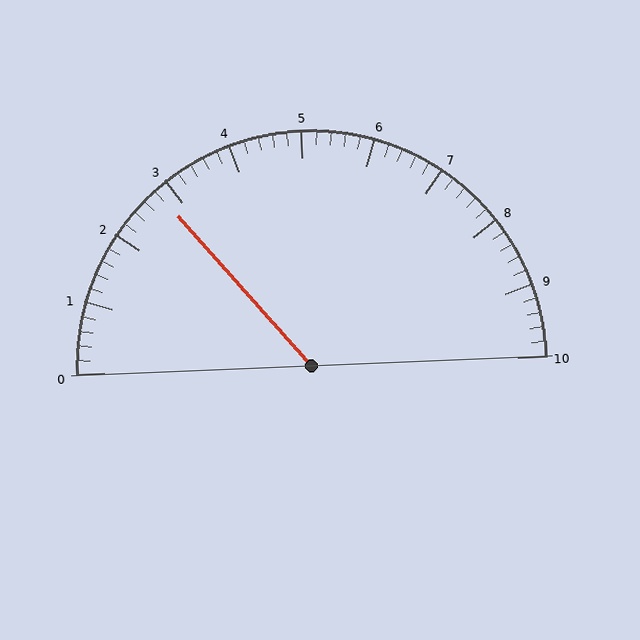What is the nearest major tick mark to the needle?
The nearest major tick mark is 3.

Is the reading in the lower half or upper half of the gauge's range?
The reading is in the lower half of the range (0 to 10).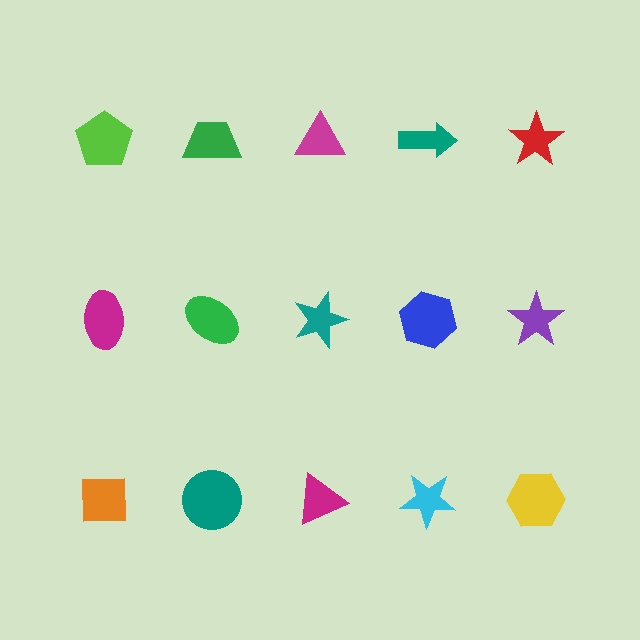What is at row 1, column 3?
A magenta triangle.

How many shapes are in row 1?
5 shapes.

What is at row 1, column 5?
A red star.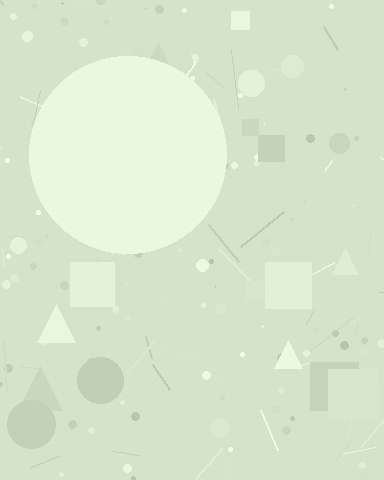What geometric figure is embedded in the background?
A circle is embedded in the background.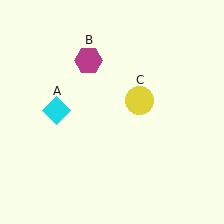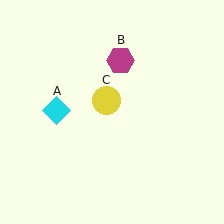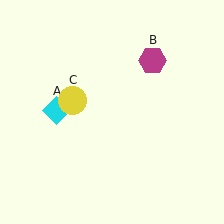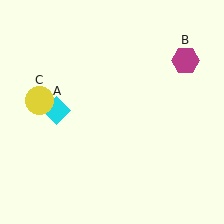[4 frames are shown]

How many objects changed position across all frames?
2 objects changed position: magenta hexagon (object B), yellow circle (object C).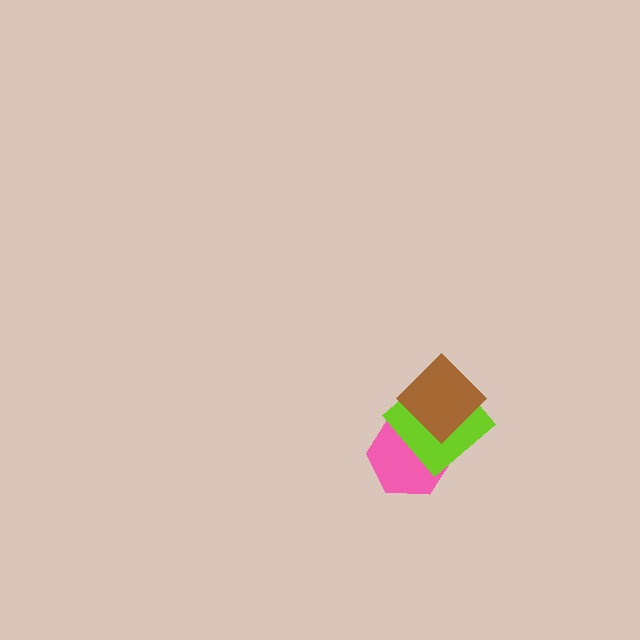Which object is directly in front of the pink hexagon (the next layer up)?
The lime diamond is directly in front of the pink hexagon.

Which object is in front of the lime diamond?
The brown diamond is in front of the lime diamond.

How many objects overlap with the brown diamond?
2 objects overlap with the brown diamond.